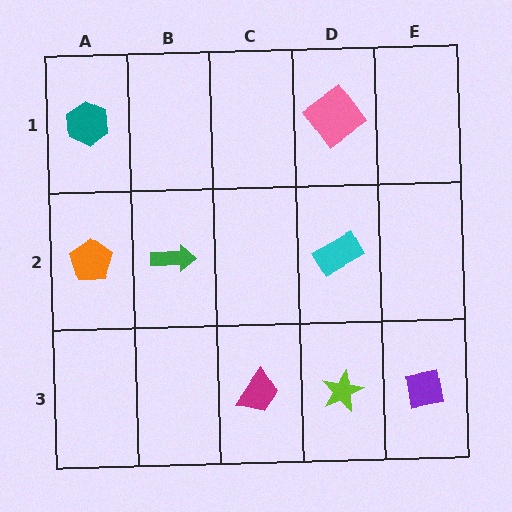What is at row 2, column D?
A cyan rectangle.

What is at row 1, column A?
A teal hexagon.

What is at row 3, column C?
A magenta trapezoid.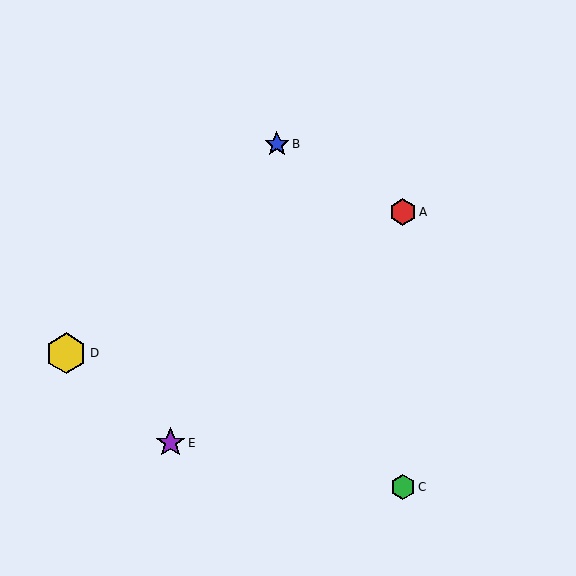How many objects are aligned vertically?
2 objects (A, C) are aligned vertically.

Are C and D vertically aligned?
No, C is at x≈403 and D is at x≈66.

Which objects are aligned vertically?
Objects A, C are aligned vertically.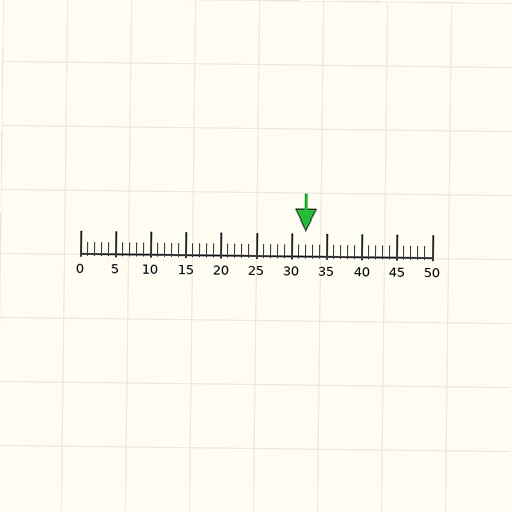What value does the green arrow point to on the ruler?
The green arrow points to approximately 32.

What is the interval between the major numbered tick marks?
The major tick marks are spaced 5 units apart.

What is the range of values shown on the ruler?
The ruler shows values from 0 to 50.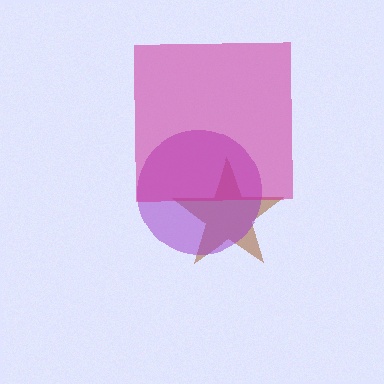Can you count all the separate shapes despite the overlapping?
Yes, there are 3 separate shapes.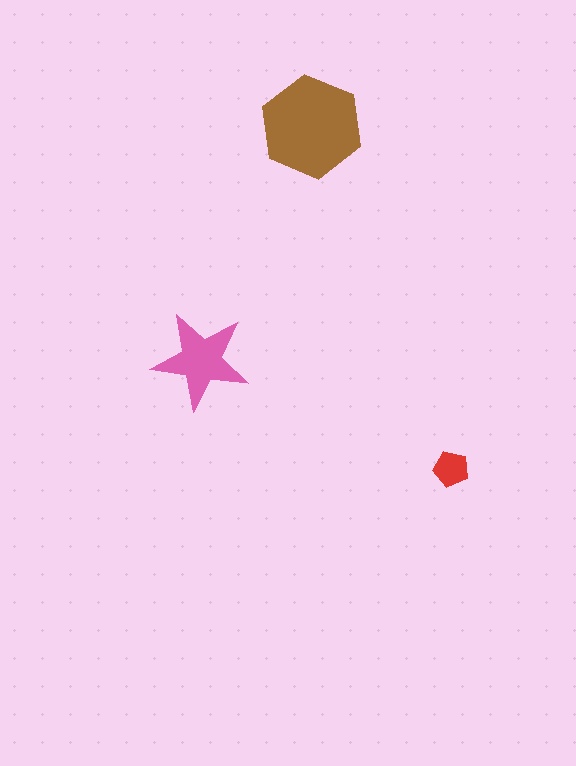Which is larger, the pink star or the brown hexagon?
The brown hexagon.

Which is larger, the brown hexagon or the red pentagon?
The brown hexagon.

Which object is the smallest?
The red pentagon.